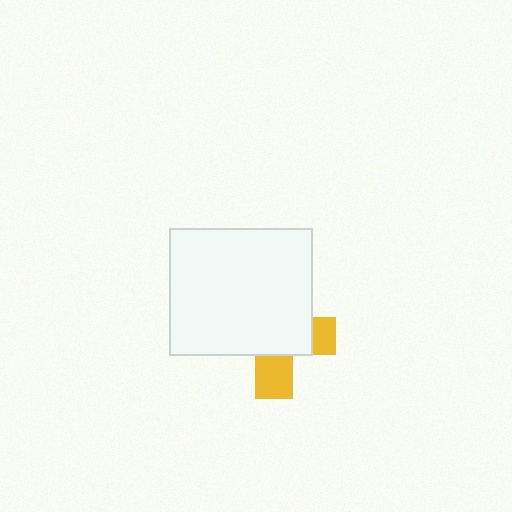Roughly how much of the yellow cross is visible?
A small part of it is visible (roughly 31%).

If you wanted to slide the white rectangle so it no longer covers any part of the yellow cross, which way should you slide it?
Slide it up — that is the most direct way to separate the two shapes.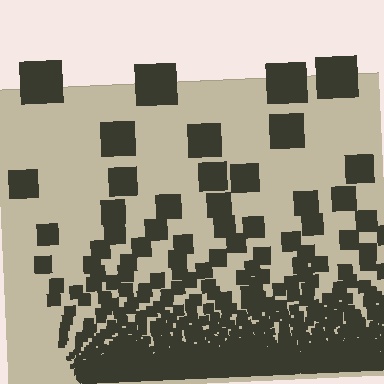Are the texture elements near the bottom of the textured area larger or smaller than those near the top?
Smaller. The gradient is inverted — elements near the bottom are smaller and denser.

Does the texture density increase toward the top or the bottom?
Density increases toward the bottom.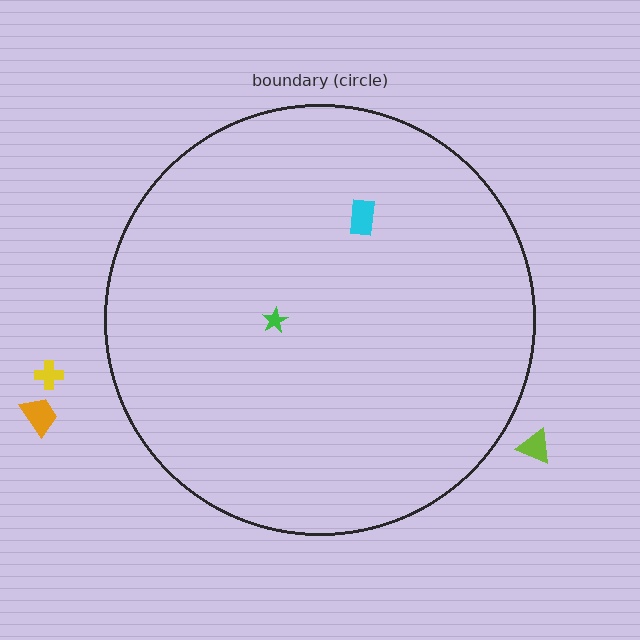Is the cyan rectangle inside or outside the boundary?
Inside.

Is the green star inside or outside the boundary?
Inside.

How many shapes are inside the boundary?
2 inside, 3 outside.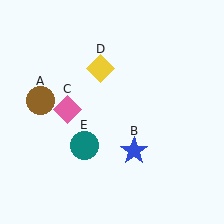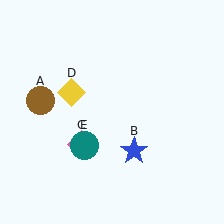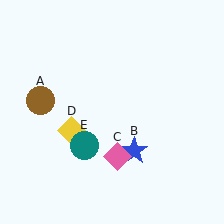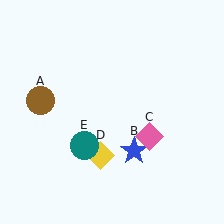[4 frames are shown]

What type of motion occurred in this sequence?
The pink diamond (object C), yellow diamond (object D) rotated counterclockwise around the center of the scene.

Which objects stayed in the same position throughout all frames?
Brown circle (object A) and blue star (object B) and teal circle (object E) remained stationary.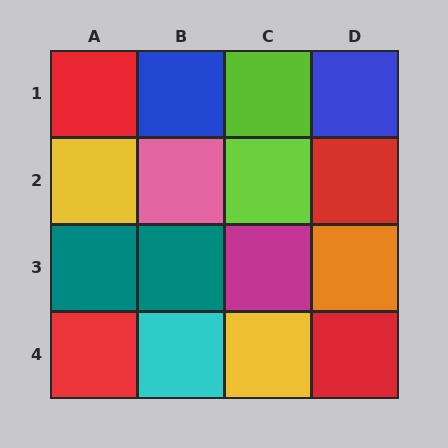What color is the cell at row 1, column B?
Blue.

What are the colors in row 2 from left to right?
Yellow, pink, lime, red.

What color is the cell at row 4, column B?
Cyan.